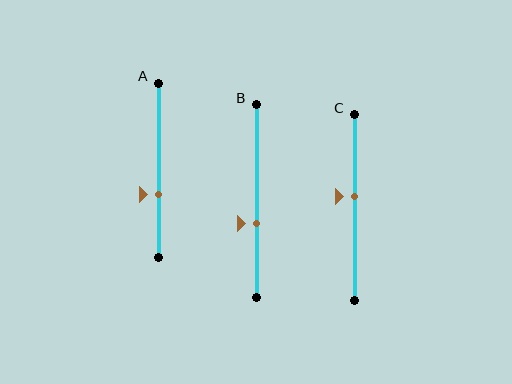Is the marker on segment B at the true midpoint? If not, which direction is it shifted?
No, the marker on segment B is shifted downward by about 11% of the segment length.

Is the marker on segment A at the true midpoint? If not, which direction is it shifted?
No, the marker on segment A is shifted downward by about 14% of the segment length.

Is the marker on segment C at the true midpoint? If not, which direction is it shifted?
No, the marker on segment C is shifted upward by about 6% of the segment length.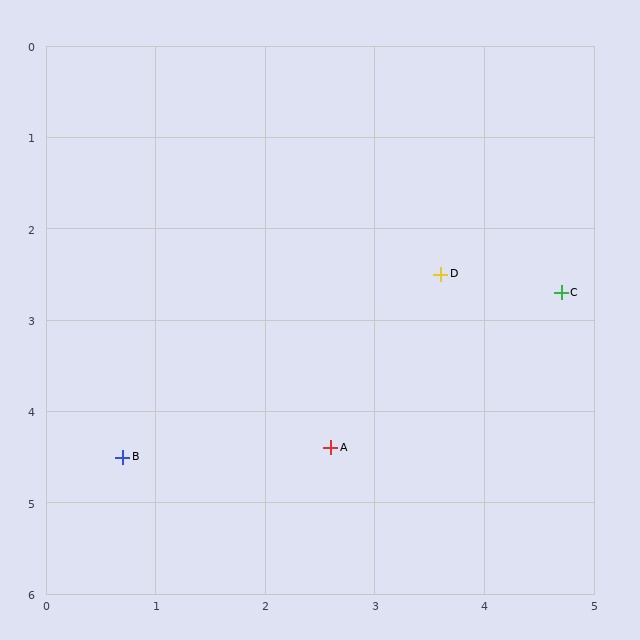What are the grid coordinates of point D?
Point D is at approximately (3.6, 2.5).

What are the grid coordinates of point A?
Point A is at approximately (2.6, 4.4).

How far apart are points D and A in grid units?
Points D and A are about 2.1 grid units apart.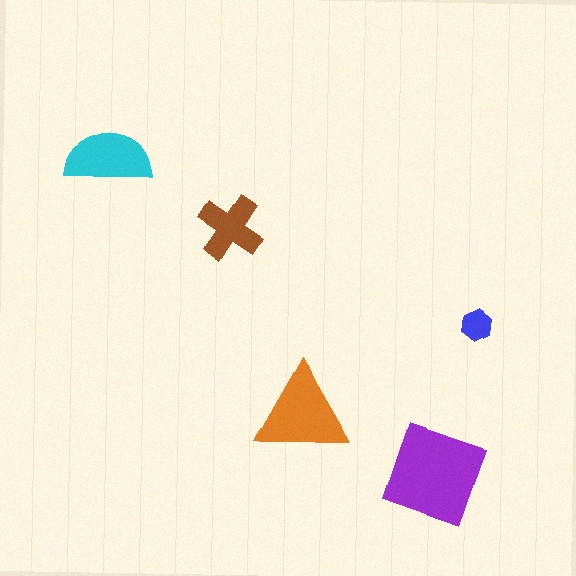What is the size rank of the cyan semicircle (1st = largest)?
3rd.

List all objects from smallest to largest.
The blue hexagon, the brown cross, the cyan semicircle, the orange triangle, the purple square.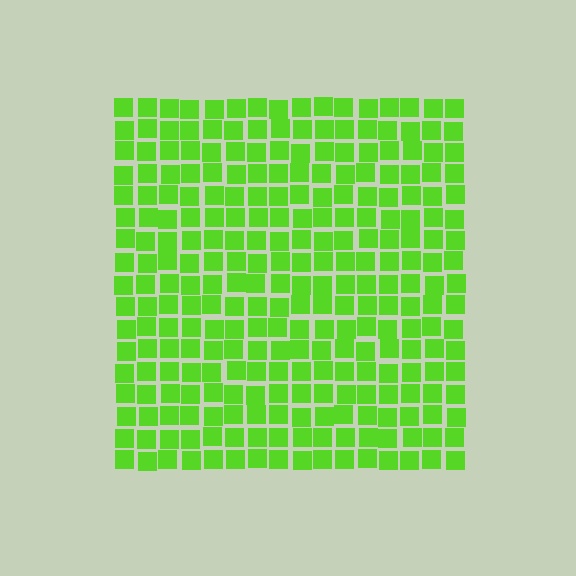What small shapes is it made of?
It is made of small squares.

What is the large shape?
The large shape is a square.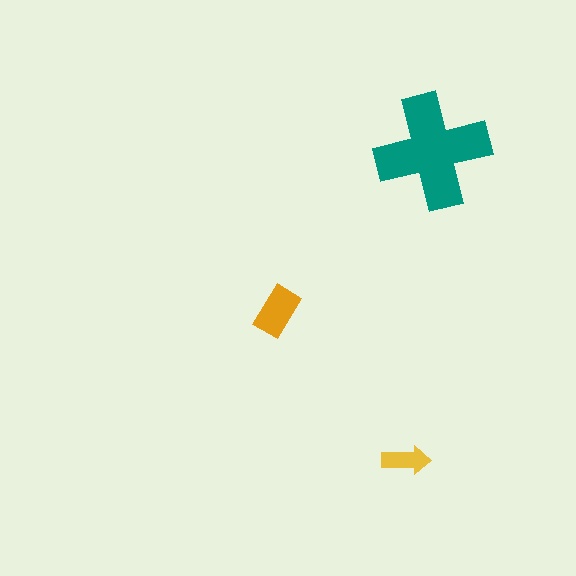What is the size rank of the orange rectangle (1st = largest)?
2nd.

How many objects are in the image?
There are 3 objects in the image.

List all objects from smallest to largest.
The yellow arrow, the orange rectangle, the teal cross.